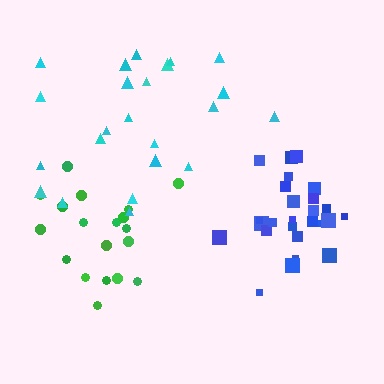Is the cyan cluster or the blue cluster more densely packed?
Blue.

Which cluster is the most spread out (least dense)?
Cyan.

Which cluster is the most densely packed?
Blue.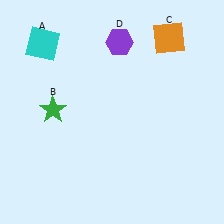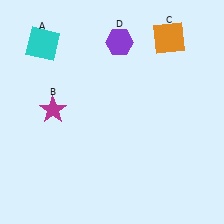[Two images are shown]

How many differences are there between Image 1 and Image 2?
There is 1 difference between the two images.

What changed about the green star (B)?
In Image 1, B is green. In Image 2, it changed to magenta.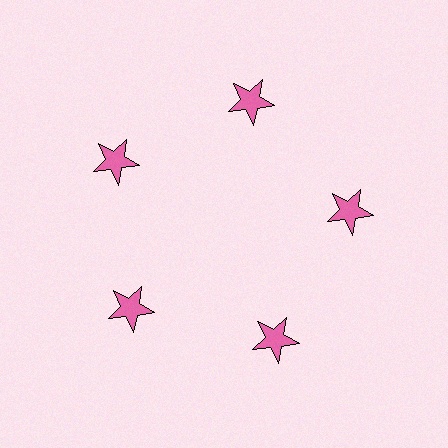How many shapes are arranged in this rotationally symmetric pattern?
There are 5 shapes, arranged in 5 groups of 1.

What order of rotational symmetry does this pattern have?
This pattern has 5-fold rotational symmetry.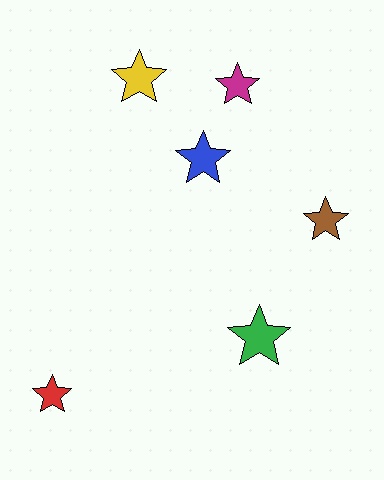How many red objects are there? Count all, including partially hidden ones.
There is 1 red object.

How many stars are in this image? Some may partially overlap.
There are 6 stars.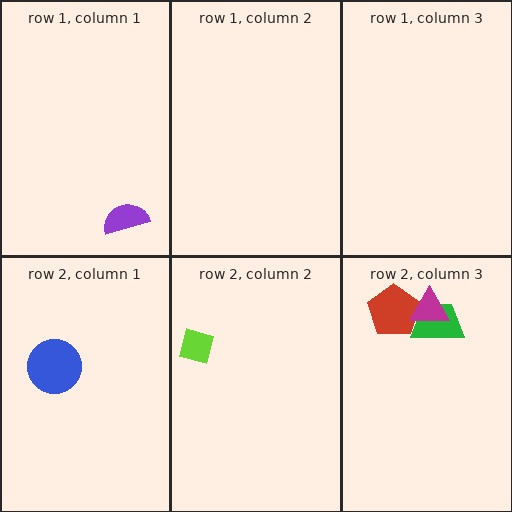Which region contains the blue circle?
The row 2, column 1 region.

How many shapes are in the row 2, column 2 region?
1.